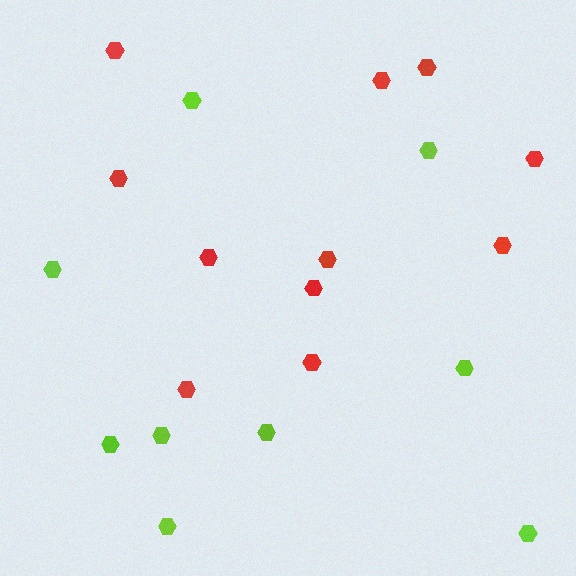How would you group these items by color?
There are 2 groups: one group of red hexagons (11) and one group of lime hexagons (9).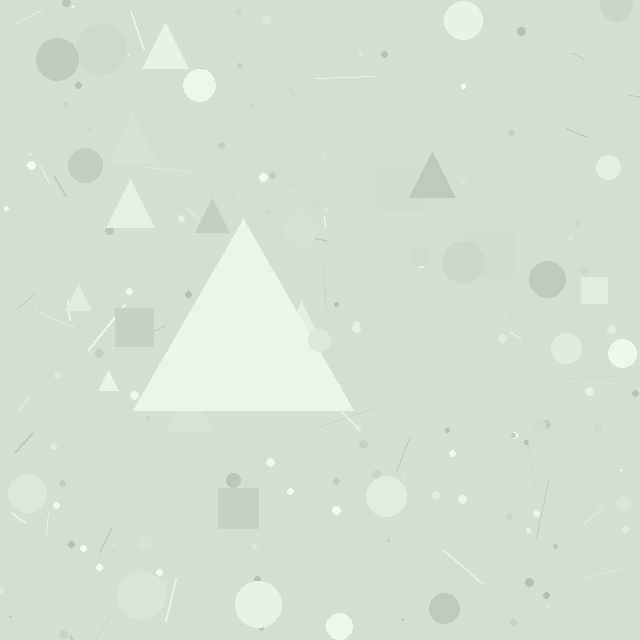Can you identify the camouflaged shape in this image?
The camouflaged shape is a triangle.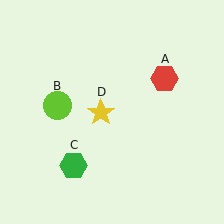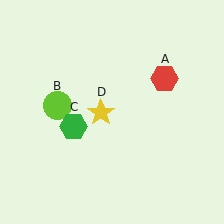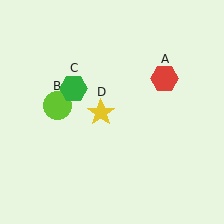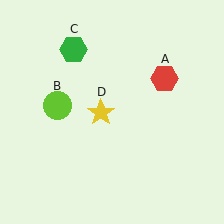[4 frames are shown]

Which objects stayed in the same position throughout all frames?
Red hexagon (object A) and lime circle (object B) and yellow star (object D) remained stationary.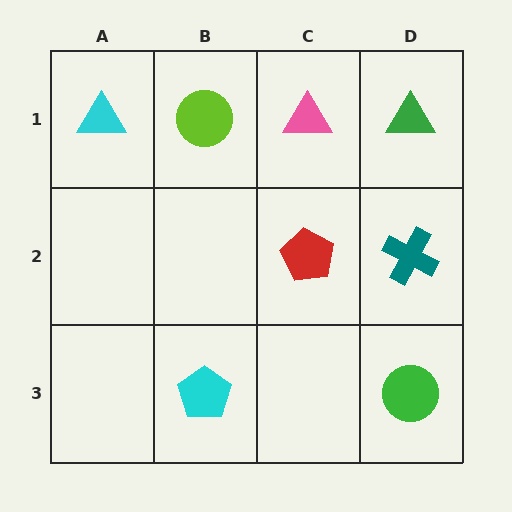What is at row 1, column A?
A cyan triangle.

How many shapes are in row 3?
2 shapes.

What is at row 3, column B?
A cyan pentagon.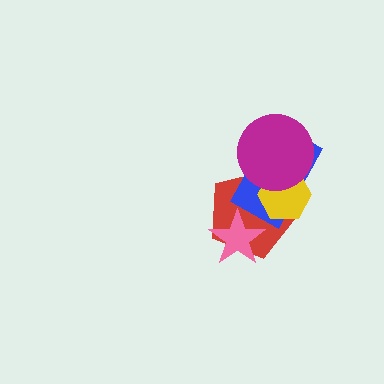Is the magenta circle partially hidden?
No, no other shape covers it.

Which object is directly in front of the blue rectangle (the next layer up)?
The yellow hexagon is directly in front of the blue rectangle.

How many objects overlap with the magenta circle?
3 objects overlap with the magenta circle.